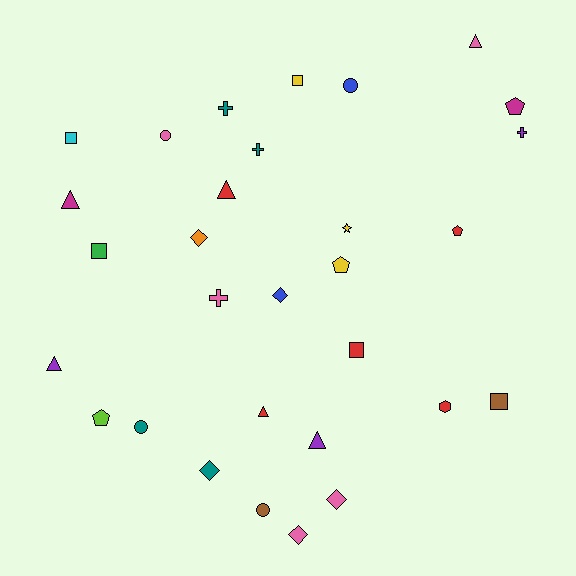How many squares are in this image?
There are 5 squares.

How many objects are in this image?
There are 30 objects.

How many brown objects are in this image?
There are 2 brown objects.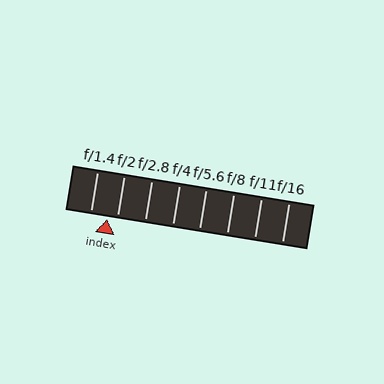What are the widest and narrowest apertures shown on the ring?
The widest aperture shown is f/1.4 and the narrowest is f/16.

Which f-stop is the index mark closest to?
The index mark is closest to f/2.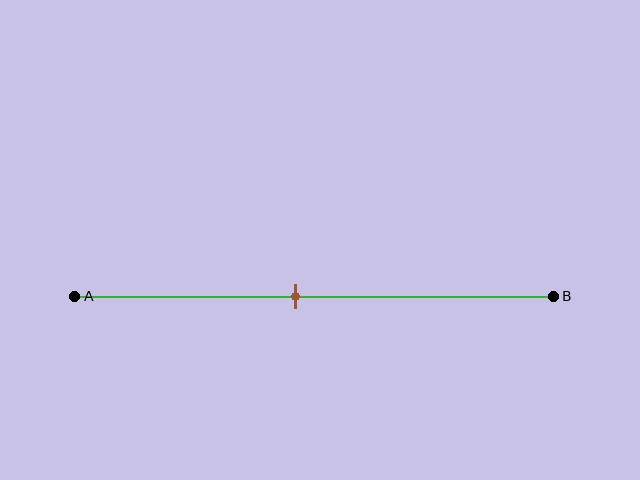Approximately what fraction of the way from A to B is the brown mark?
The brown mark is approximately 45% of the way from A to B.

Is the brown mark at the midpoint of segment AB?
No, the mark is at about 45% from A, not at the 50% midpoint.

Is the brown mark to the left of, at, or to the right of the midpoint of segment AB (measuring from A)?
The brown mark is to the left of the midpoint of segment AB.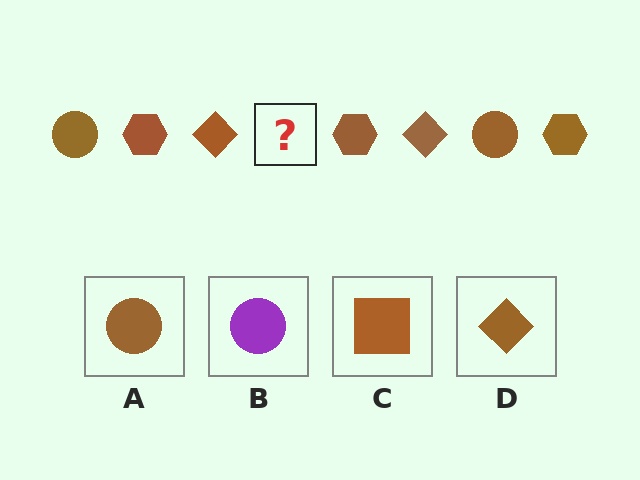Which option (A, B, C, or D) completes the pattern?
A.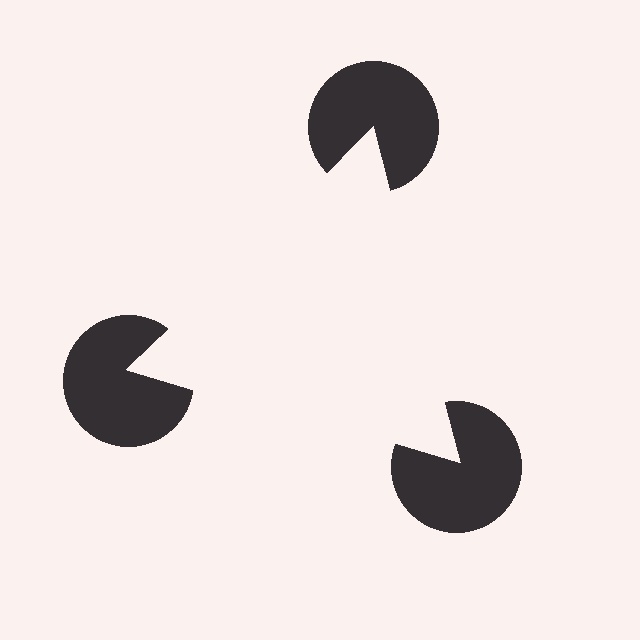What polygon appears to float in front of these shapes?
An illusory triangle — its edges are inferred from the aligned wedge cuts in the pac-man discs, not physically drawn.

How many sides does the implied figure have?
3 sides.